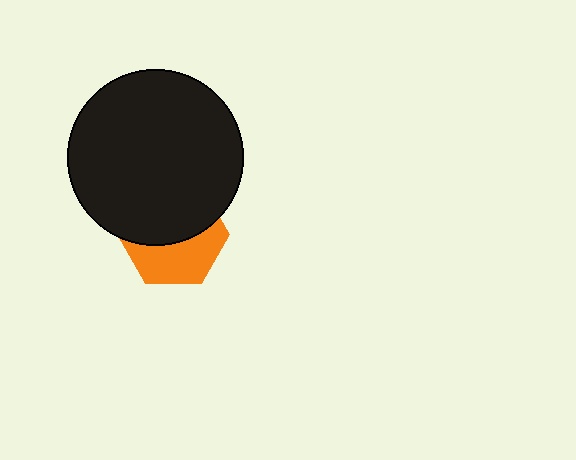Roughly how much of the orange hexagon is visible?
About half of it is visible (roughly 45%).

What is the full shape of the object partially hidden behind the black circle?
The partially hidden object is an orange hexagon.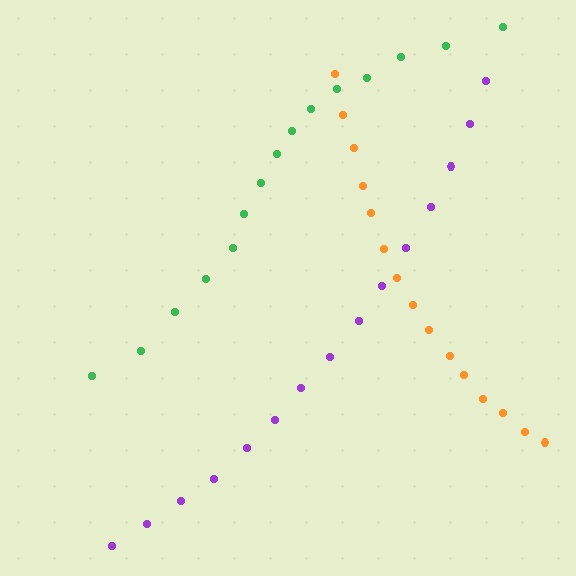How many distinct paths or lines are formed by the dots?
There are 3 distinct paths.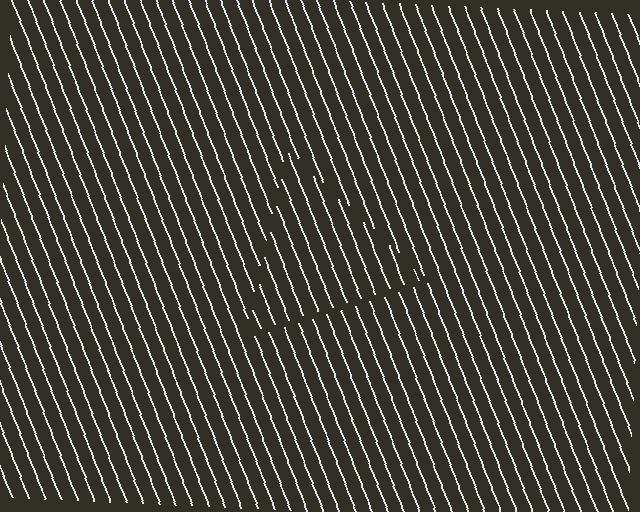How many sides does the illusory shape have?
3 sides — the line-ends trace a triangle.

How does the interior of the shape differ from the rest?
The interior of the shape contains the same grating, shifted by half a period — the contour is defined by the phase discontinuity where line-ends from the inner and outer gratings abut.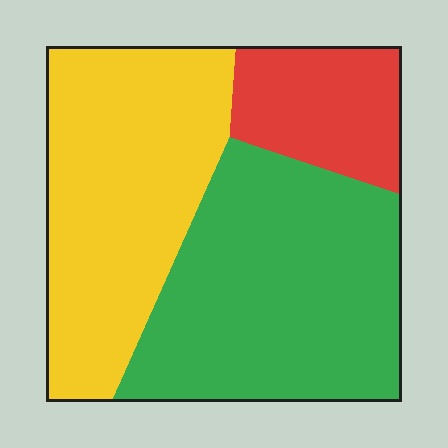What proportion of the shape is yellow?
Yellow takes up about two fifths (2/5) of the shape.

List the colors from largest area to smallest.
From largest to smallest: green, yellow, red.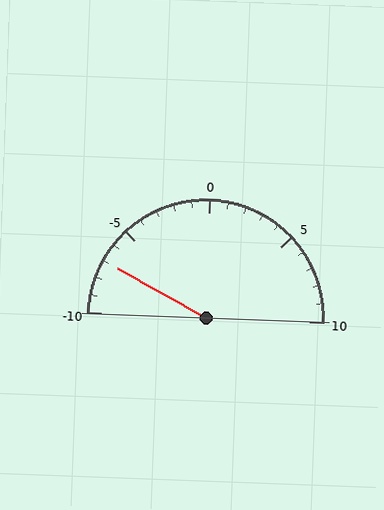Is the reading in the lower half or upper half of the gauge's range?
The reading is in the lower half of the range (-10 to 10).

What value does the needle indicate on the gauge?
The needle indicates approximately -7.